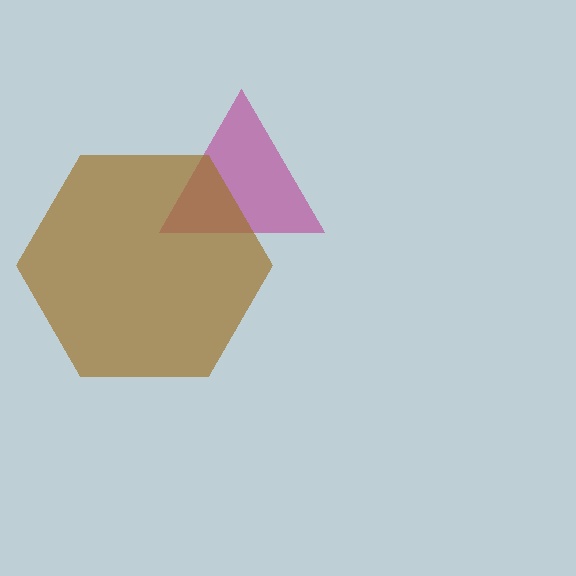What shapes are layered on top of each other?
The layered shapes are: a magenta triangle, a brown hexagon.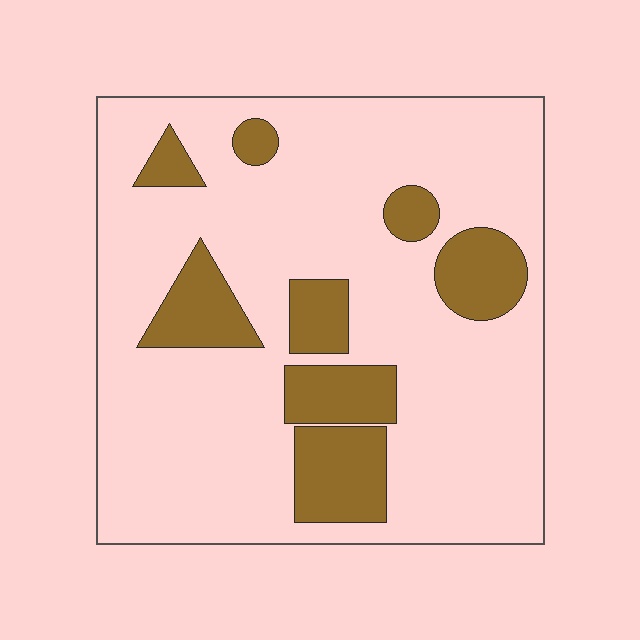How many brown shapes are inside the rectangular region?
8.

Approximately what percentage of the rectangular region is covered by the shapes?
Approximately 20%.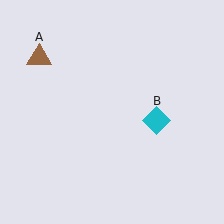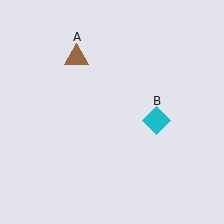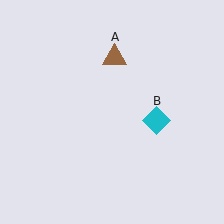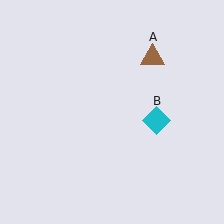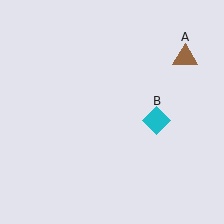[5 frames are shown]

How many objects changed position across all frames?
1 object changed position: brown triangle (object A).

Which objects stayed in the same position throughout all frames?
Cyan diamond (object B) remained stationary.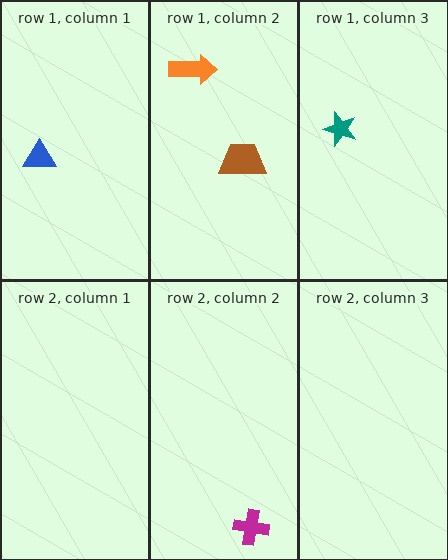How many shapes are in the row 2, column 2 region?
1.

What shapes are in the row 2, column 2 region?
The magenta cross.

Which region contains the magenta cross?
The row 2, column 2 region.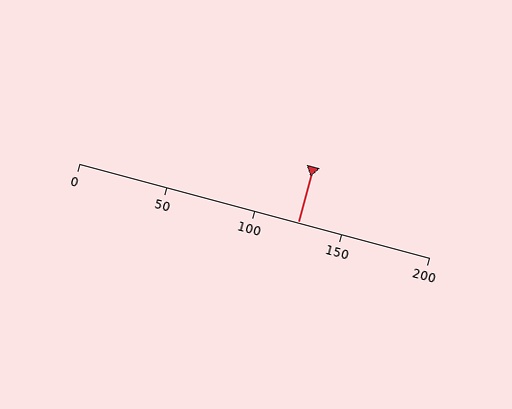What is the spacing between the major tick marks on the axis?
The major ticks are spaced 50 apart.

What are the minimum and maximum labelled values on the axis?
The axis runs from 0 to 200.